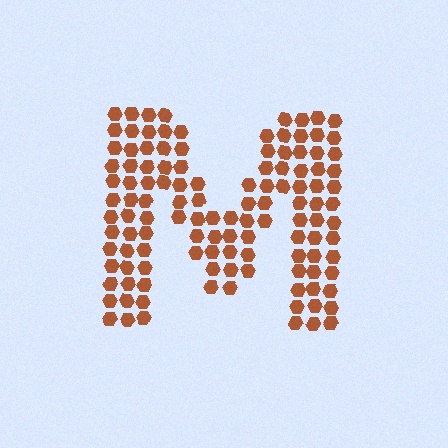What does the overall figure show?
The overall figure shows the letter M.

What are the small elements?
The small elements are hexagons.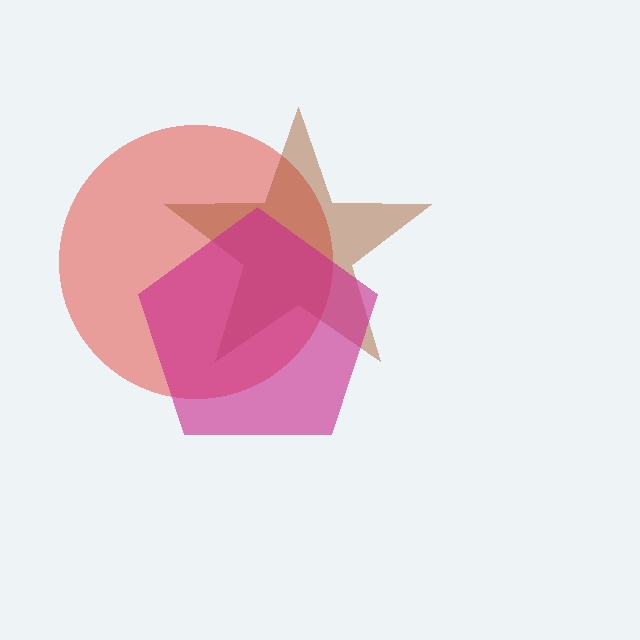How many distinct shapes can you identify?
There are 3 distinct shapes: a red circle, a brown star, a magenta pentagon.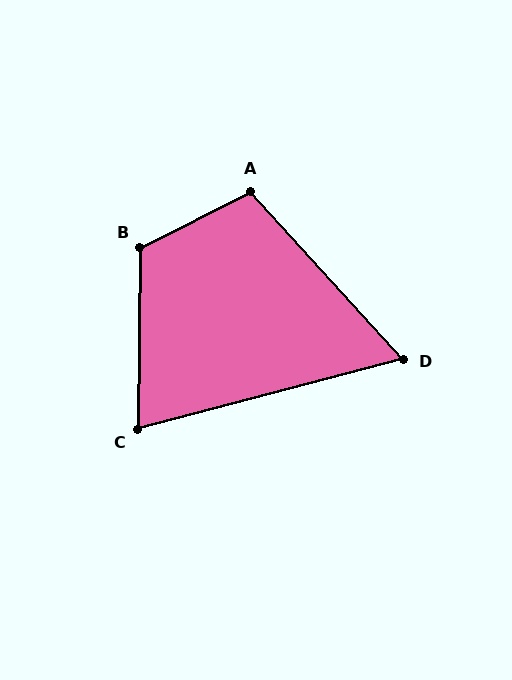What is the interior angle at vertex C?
Approximately 74 degrees (acute).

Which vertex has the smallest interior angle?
D, at approximately 62 degrees.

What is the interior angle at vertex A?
Approximately 106 degrees (obtuse).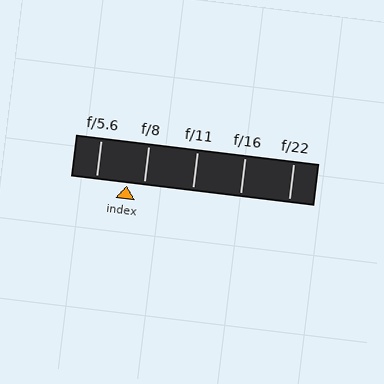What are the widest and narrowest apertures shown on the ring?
The widest aperture shown is f/5.6 and the narrowest is f/22.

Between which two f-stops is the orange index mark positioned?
The index mark is between f/5.6 and f/8.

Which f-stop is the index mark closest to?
The index mark is closest to f/8.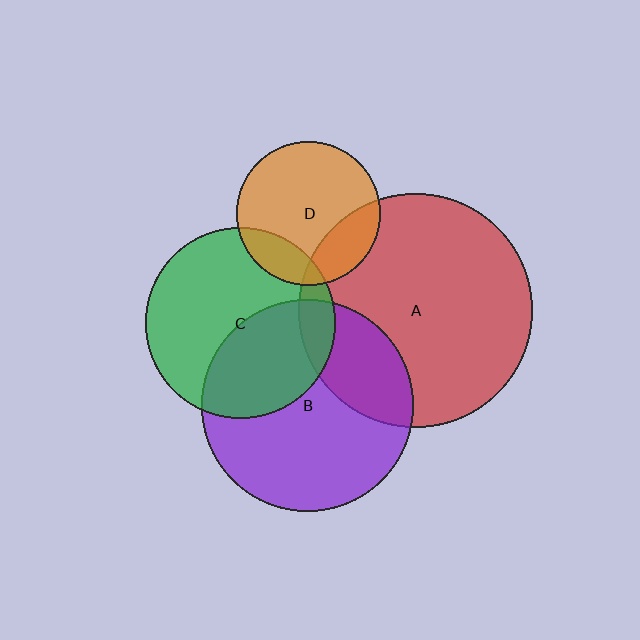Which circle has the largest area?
Circle A (red).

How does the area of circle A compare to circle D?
Approximately 2.6 times.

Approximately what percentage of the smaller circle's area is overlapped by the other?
Approximately 20%.